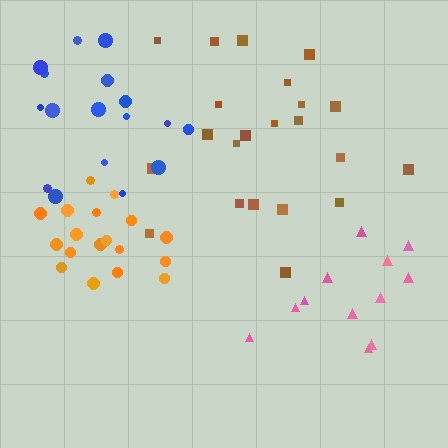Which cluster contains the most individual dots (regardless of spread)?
Brown (22).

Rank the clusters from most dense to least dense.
orange, pink, blue, brown.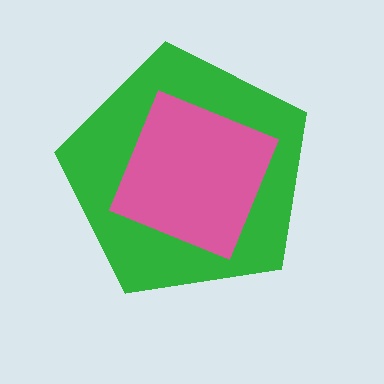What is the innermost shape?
The pink square.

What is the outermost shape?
The green pentagon.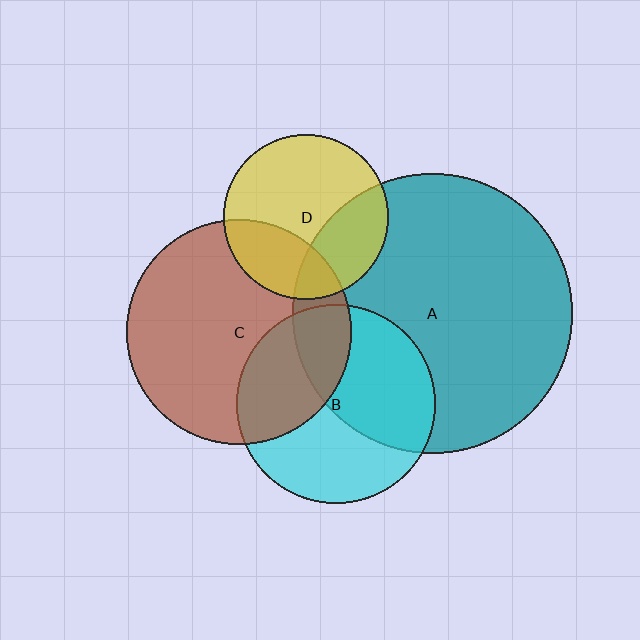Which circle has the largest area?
Circle A (teal).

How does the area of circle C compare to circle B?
Approximately 1.3 times.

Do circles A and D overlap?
Yes.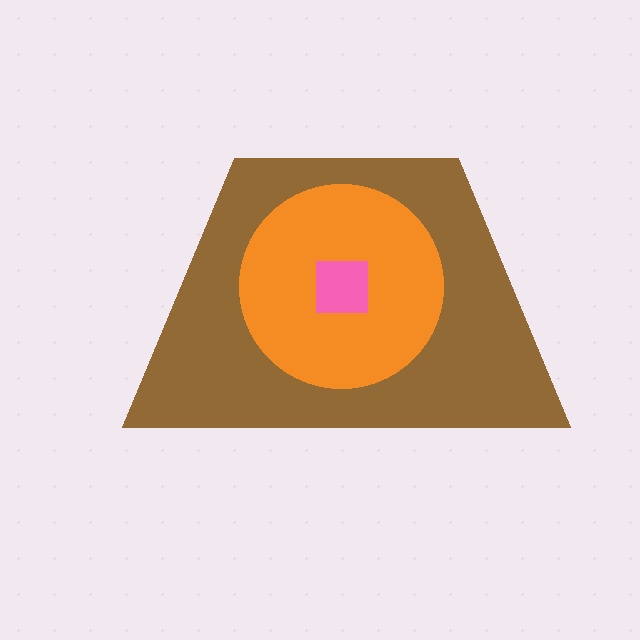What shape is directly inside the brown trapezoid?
The orange circle.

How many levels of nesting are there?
3.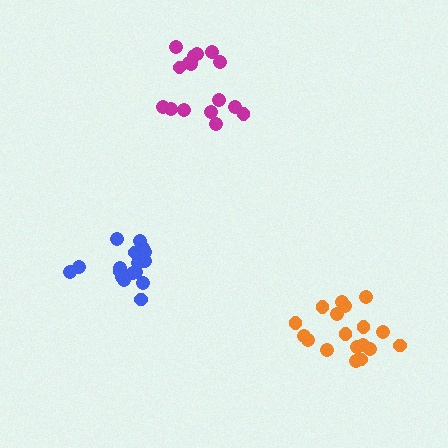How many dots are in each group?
Group 1: 19 dots, Group 2: 16 dots, Group 3: 18 dots (53 total).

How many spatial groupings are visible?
There are 3 spatial groupings.